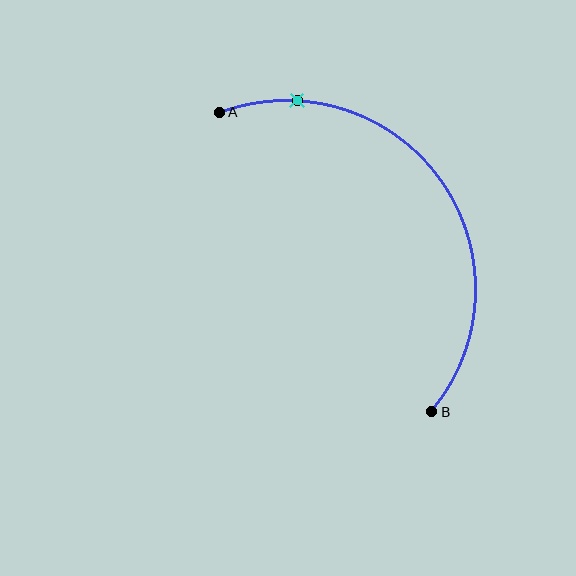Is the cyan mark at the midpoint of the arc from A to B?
No. The cyan mark lies on the arc but is closer to endpoint A. The arc midpoint would be at the point on the curve equidistant along the arc from both A and B.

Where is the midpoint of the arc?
The arc midpoint is the point on the curve farthest from the straight line joining A and B. It sits above and to the right of that line.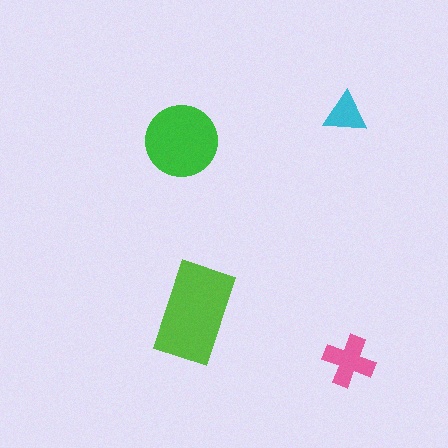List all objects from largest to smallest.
The lime rectangle, the green circle, the pink cross, the cyan triangle.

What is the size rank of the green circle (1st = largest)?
2nd.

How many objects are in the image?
There are 4 objects in the image.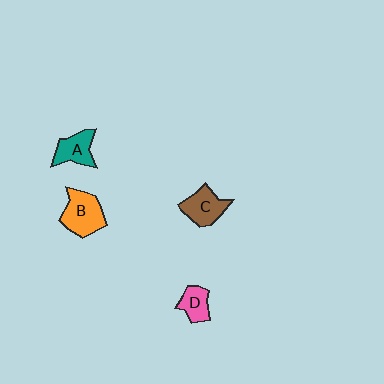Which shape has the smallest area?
Shape D (pink).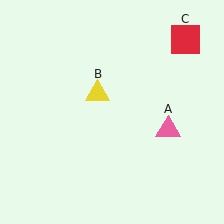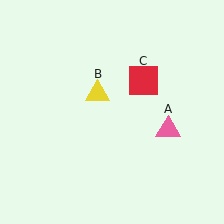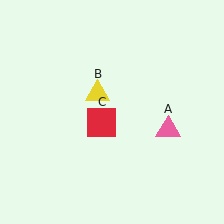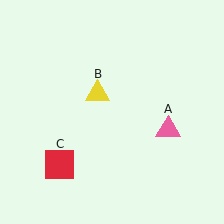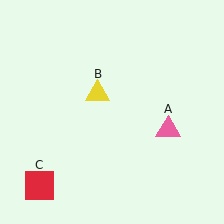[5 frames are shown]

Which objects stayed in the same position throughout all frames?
Pink triangle (object A) and yellow triangle (object B) remained stationary.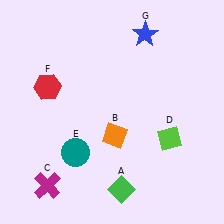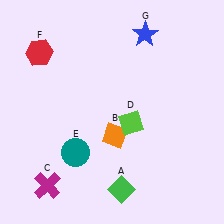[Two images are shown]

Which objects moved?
The objects that moved are: the lime diamond (D), the red hexagon (F).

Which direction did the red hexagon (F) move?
The red hexagon (F) moved up.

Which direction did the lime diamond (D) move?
The lime diamond (D) moved left.